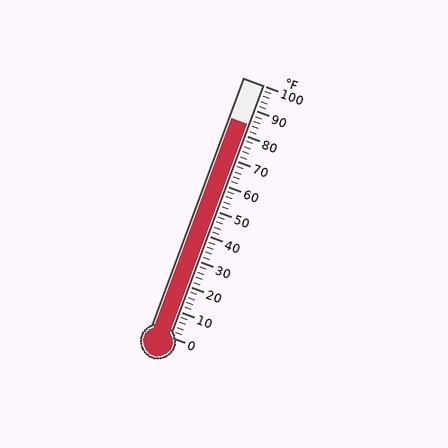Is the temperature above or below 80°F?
The temperature is above 80°F.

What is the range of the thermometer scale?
The thermometer scale ranges from 0°F to 100°F.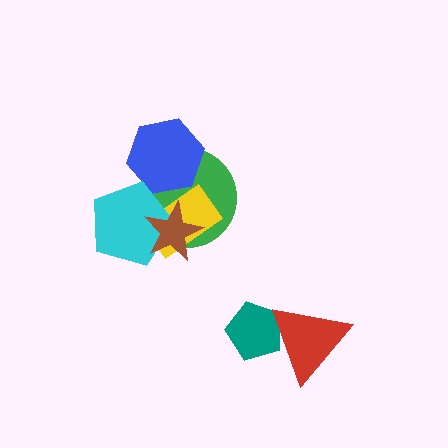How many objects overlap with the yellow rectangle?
3 objects overlap with the yellow rectangle.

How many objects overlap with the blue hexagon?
1 object overlaps with the blue hexagon.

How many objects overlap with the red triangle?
1 object overlaps with the red triangle.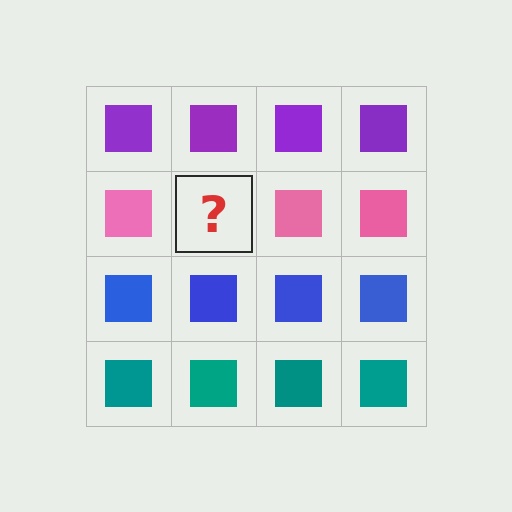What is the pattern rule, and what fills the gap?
The rule is that each row has a consistent color. The gap should be filled with a pink square.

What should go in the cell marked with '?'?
The missing cell should contain a pink square.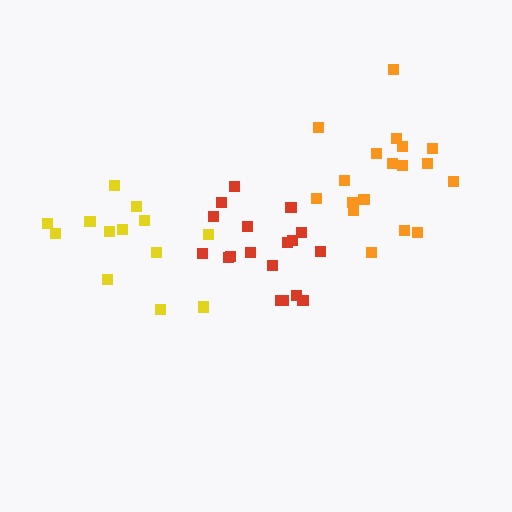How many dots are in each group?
Group 1: 18 dots, Group 2: 18 dots, Group 3: 13 dots (49 total).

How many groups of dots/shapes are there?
There are 3 groups.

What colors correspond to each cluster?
The clusters are colored: red, orange, yellow.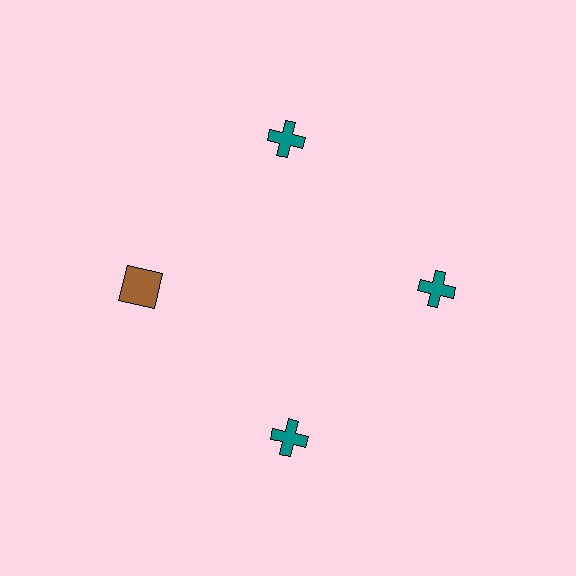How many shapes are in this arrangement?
There are 4 shapes arranged in a ring pattern.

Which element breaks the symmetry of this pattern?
The brown square at roughly the 9 o'clock position breaks the symmetry. All other shapes are teal crosses.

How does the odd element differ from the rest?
It differs in both color (brown instead of teal) and shape (square instead of cross).